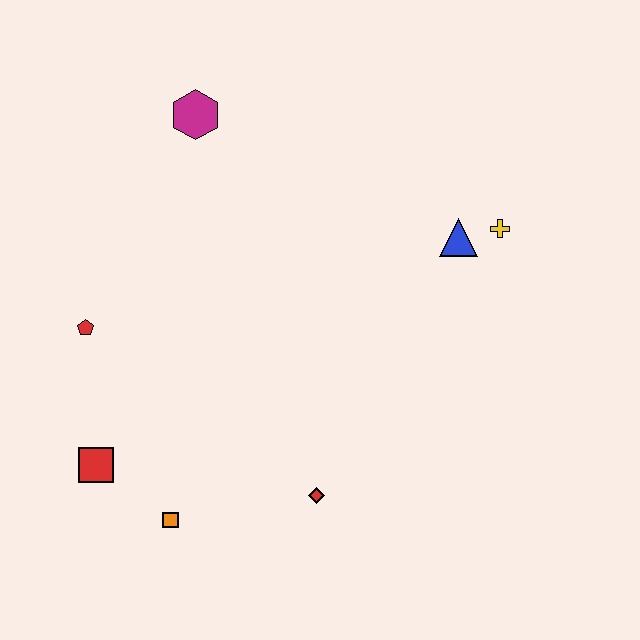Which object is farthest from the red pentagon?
The yellow cross is farthest from the red pentagon.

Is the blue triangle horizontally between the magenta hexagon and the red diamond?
No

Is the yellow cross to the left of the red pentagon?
No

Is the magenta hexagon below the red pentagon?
No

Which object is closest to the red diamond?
The orange square is closest to the red diamond.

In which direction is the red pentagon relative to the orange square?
The red pentagon is above the orange square.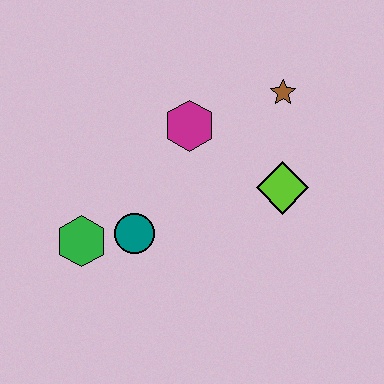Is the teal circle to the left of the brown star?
Yes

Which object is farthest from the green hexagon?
The brown star is farthest from the green hexagon.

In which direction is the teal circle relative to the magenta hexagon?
The teal circle is below the magenta hexagon.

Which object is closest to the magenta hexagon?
The brown star is closest to the magenta hexagon.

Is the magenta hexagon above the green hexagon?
Yes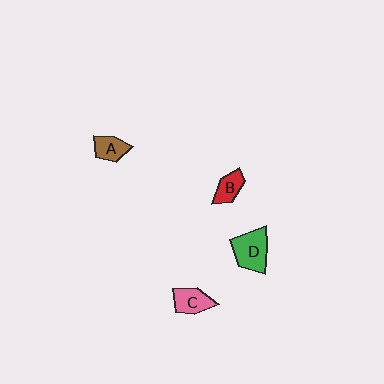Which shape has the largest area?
Shape D (green).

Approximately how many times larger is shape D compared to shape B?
Approximately 1.7 times.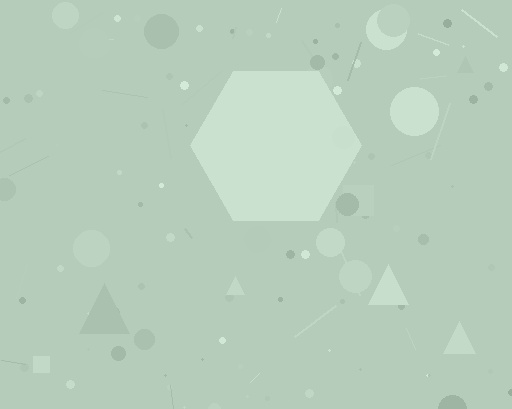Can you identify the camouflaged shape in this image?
The camouflaged shape is a hexagon.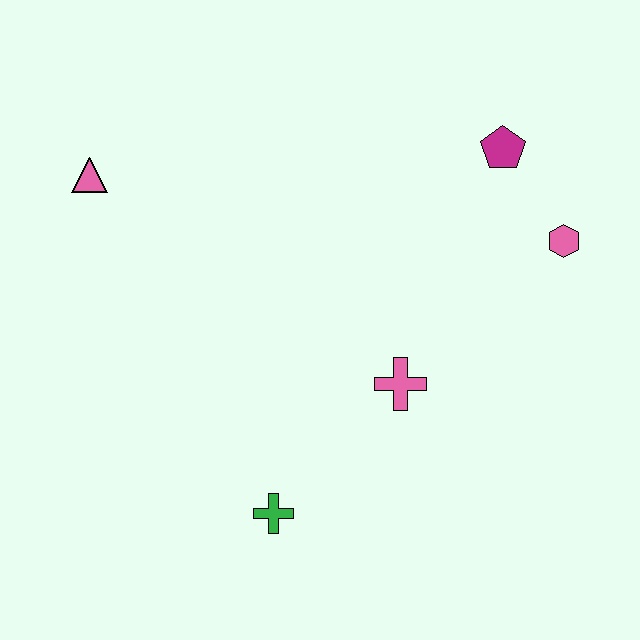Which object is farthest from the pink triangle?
The pink hexagon is farthest from the pink triangle.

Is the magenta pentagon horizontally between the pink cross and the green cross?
No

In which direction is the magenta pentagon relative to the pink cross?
The magenta pentagon is above the pink cross.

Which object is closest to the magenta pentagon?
The pink hexagon is closest to the magenta pentagon.